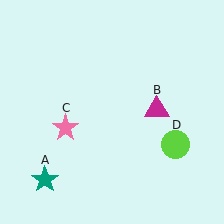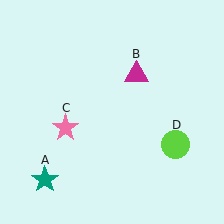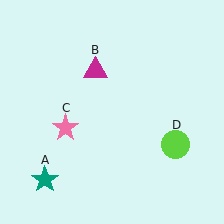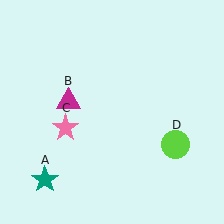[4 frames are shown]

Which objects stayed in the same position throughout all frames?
Teal star (object A) and pink star (object C) and lime circle (object D) remained stationary.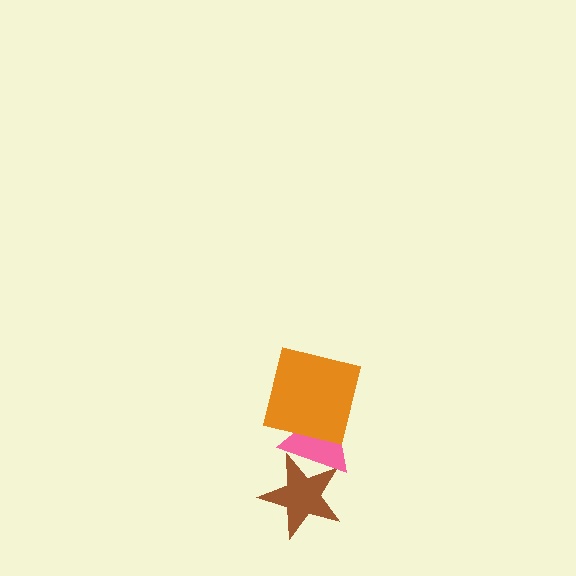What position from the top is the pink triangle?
The pink triangle is 2nd from the top.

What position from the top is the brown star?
The brown star is 3rd from the top.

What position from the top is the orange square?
The orange square is 1st from the top.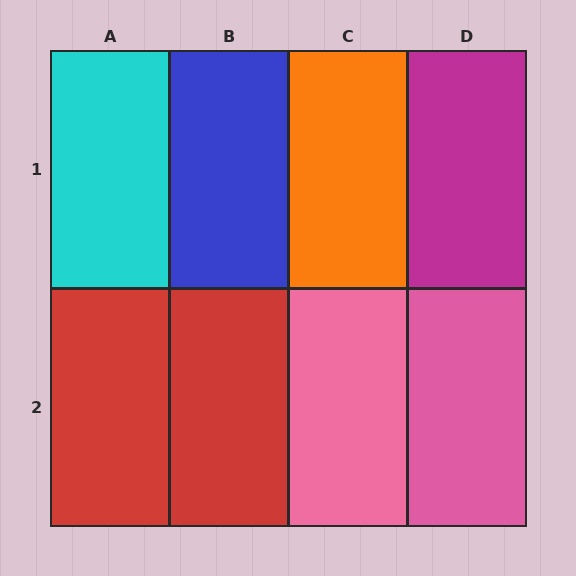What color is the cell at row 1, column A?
Cyan.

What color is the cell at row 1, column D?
Magenta.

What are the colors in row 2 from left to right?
Red, red, pink, pink.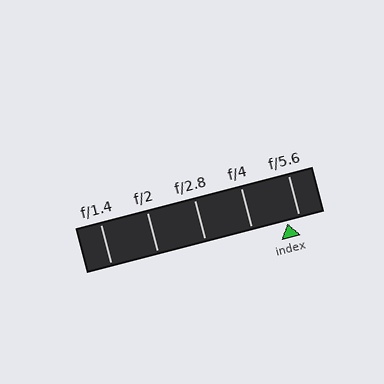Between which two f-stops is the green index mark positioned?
The index mark is between f/4 and f/5.6.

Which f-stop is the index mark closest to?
The index mark is closest to f/5.6.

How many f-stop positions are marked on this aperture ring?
There are 5 f-stop positions marked.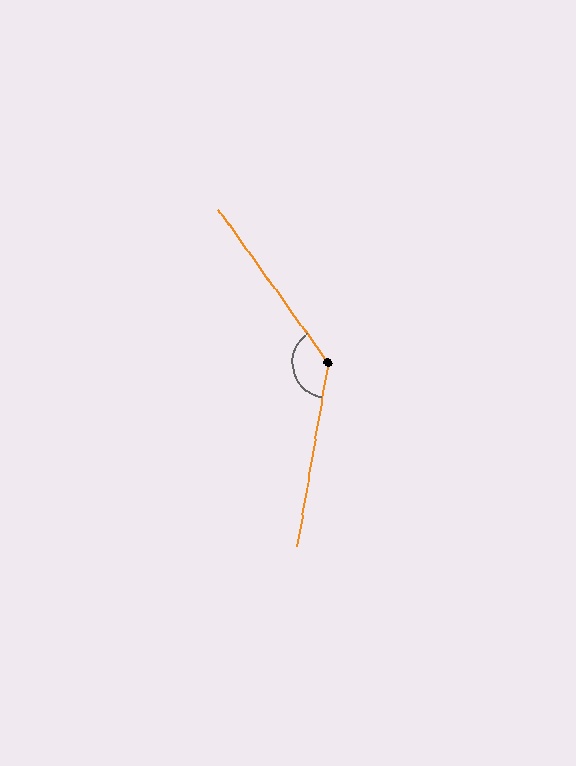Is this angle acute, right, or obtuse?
It is obtuse.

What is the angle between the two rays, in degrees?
Approximately 135 degrees.